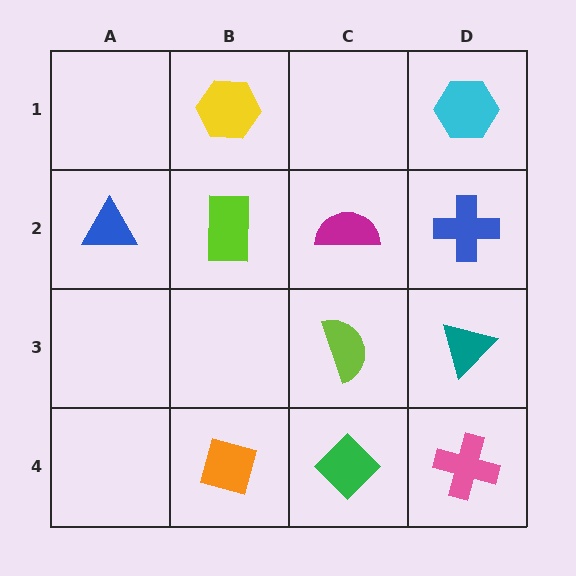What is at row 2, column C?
A magenta semicircle.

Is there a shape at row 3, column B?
No, that cell is empty.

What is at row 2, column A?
A blue triangle.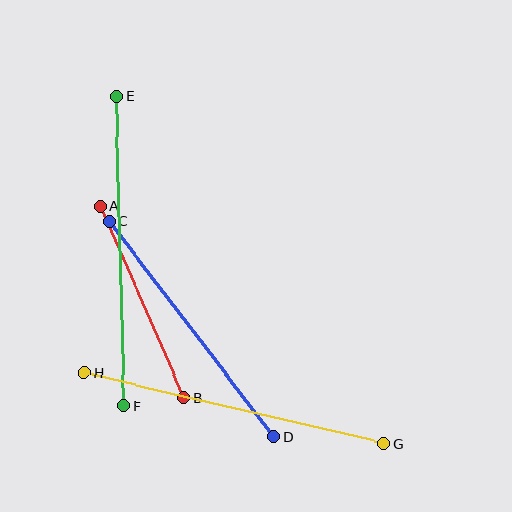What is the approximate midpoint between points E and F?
The midpoint is at approximately (120, 251) pixels.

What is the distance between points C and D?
The distance is approximately 271 pixels.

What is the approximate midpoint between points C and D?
The midpoint is at approximately (192, 329) pixels.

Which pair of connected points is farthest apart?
Points E and F are farthest apart.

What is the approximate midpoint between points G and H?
The midpoint is at approximately (234, 408) pixels.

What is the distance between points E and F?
The distance is approximately 309 pixels.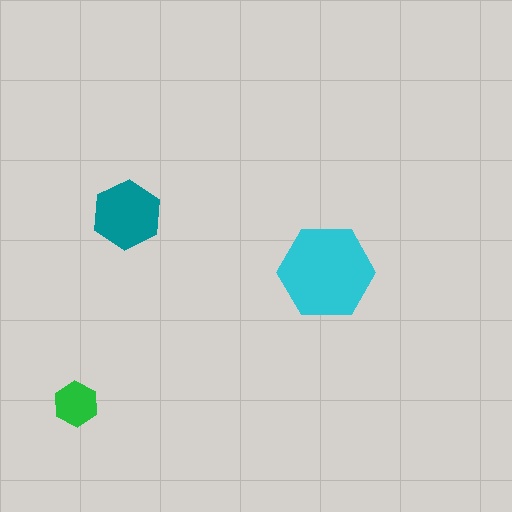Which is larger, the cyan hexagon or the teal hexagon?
The cyan one.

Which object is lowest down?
The green hexagon is bottommost.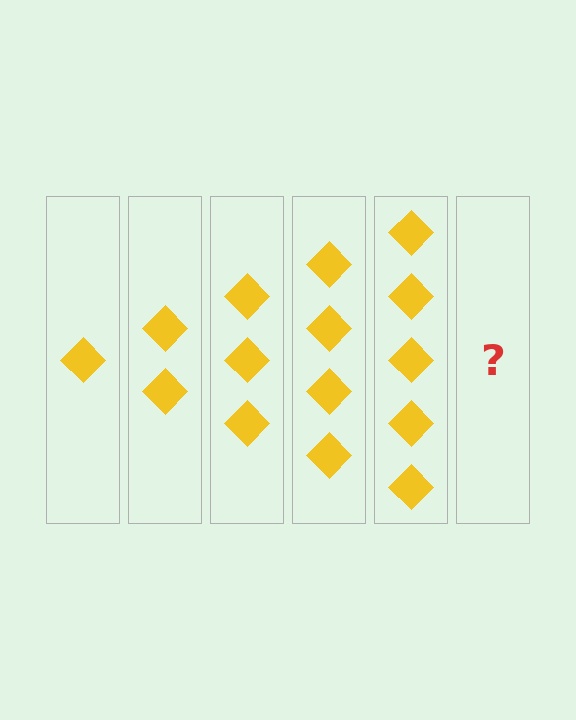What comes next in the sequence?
The next element should be 6 diamonds.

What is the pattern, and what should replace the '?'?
The pattern is that each step adds one more diamond. The '?' should be 6 diamonds.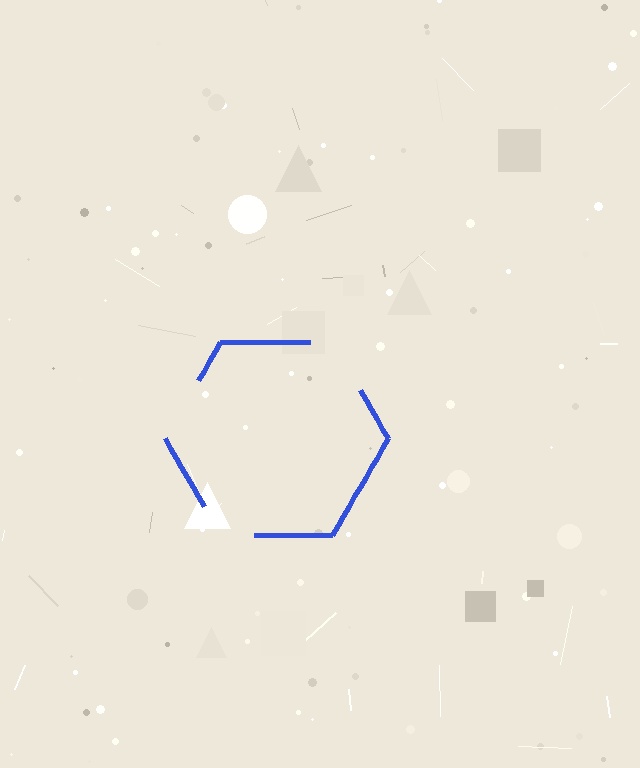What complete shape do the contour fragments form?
The contour fragments form a hexagon.